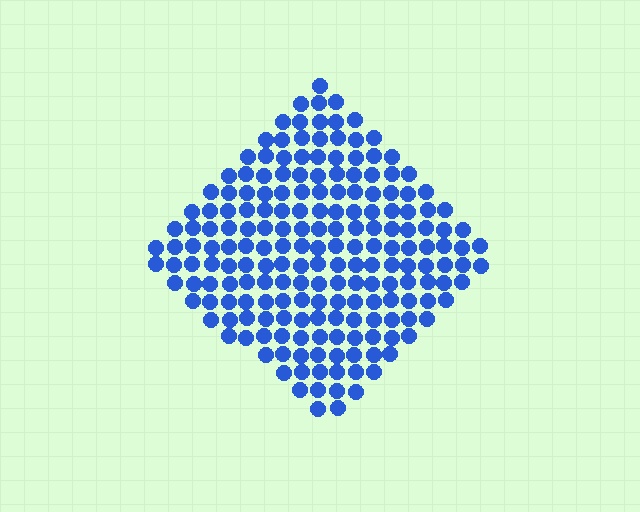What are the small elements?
The small elements are circles.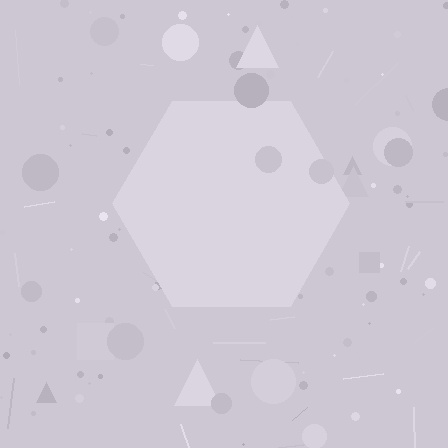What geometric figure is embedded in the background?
A hexagon is embedded in the background.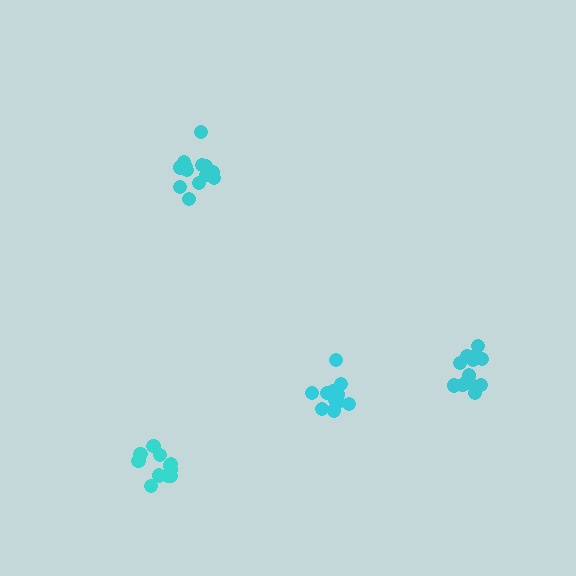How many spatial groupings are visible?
There are 4 spatial groupings.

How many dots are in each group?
Group 1: 13 dots, Group 2: 13 dots, Group 3: 12 dots, Group 4: 11 dots (49 total).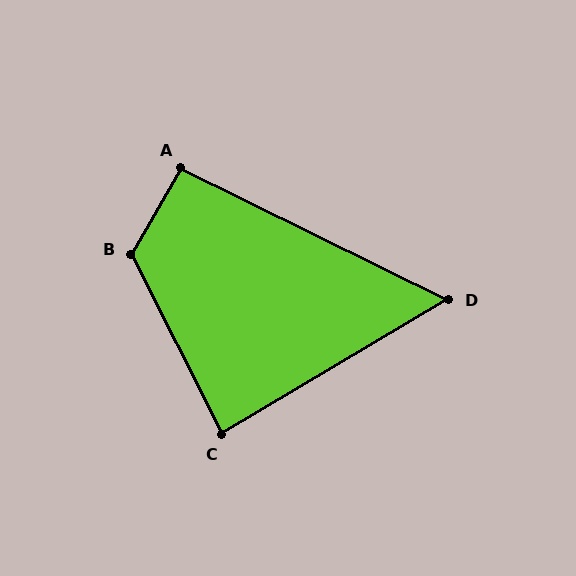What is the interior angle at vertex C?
Approximately 86 degrees (approximately right).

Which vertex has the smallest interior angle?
D, at approximately 57 degrees.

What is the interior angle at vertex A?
Approximately 94 degrees (approximately right).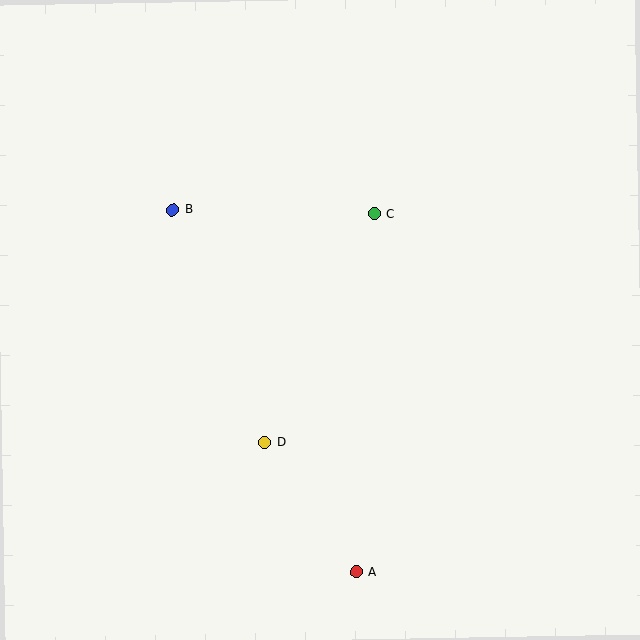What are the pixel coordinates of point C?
Point C is at (374, 214).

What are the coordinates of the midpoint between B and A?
The midpoint between B and A is at (265, 391).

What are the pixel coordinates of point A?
Point A is at (357, 572).